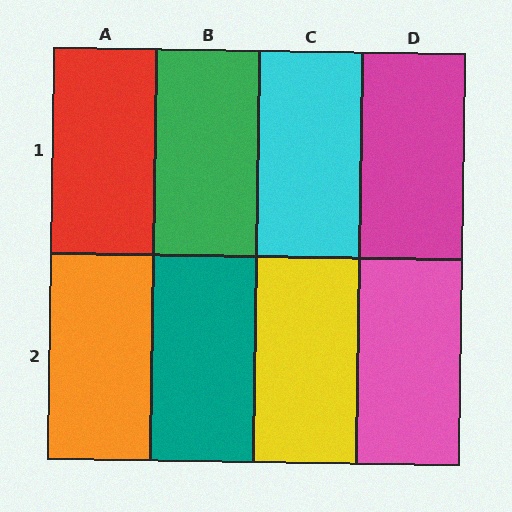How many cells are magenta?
1 cell is magenta.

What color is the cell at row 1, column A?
Red.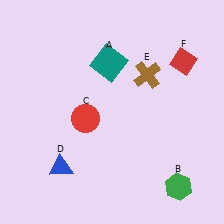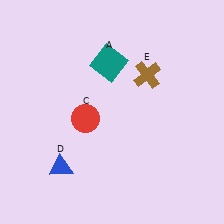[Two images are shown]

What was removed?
The red diamond (F), the green hexagon (B) were removed in Image 2.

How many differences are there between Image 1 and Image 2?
There are 2 differences between the two images.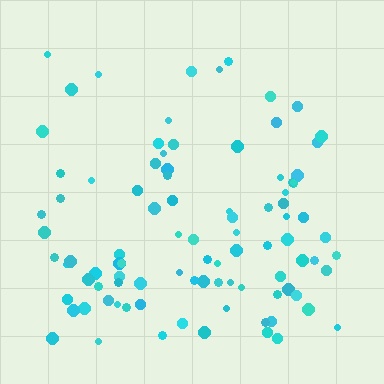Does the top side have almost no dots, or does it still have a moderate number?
Still a moderate number, just noticeably fewer than the bottom.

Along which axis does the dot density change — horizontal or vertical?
Vertical.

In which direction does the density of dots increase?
From top to bottom, with the bottom side densest.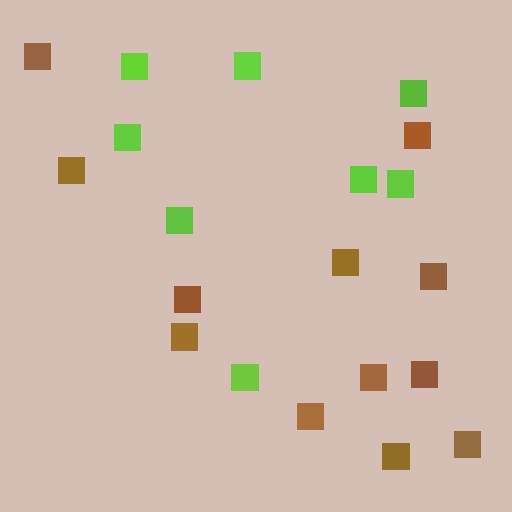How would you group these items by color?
There are 2 groups: one group of brown squares (12) and one group of lime squares (8).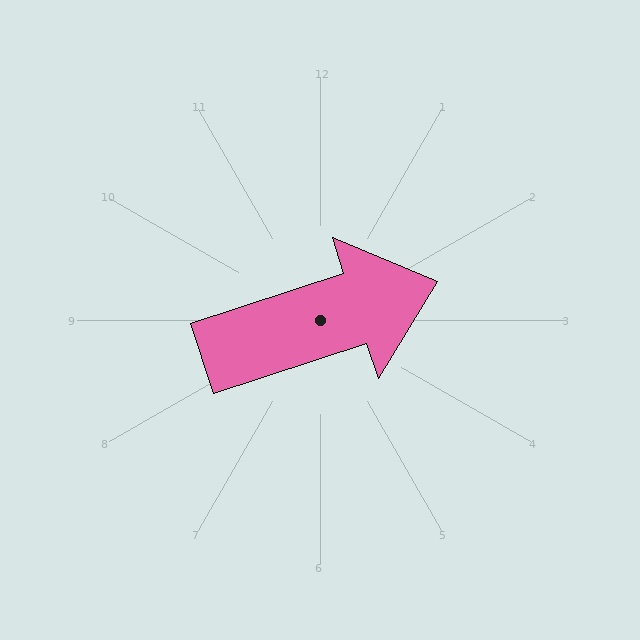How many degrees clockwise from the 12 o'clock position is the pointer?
Approximately 72 degrees.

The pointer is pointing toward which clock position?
Roughly 2 o'clock.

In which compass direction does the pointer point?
East.